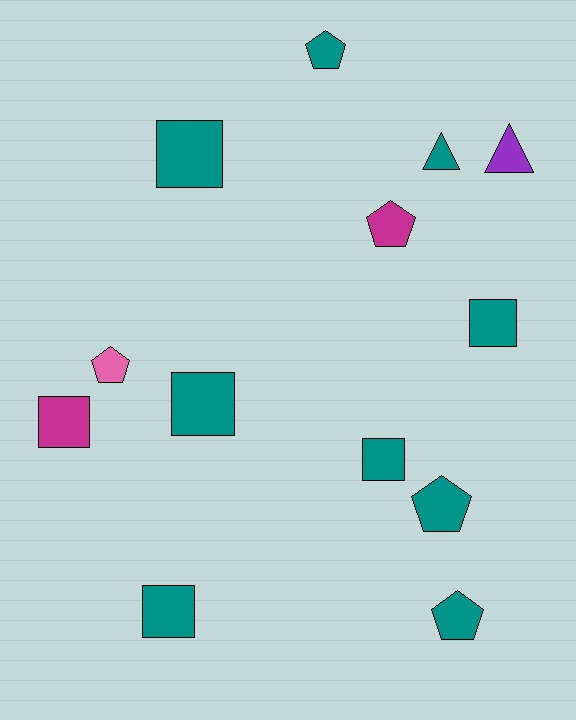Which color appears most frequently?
Teal, with 9 objects.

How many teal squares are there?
There are 5 teal squares.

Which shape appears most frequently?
Square, with 6 objects.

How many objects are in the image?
There are 13 objects.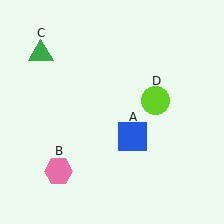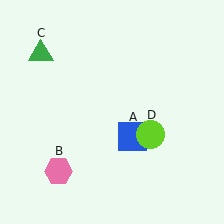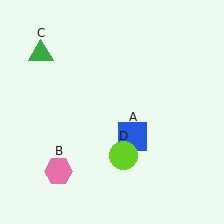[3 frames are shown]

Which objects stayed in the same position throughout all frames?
Blue square (object A) and pink hexagon (object B) and green triangle (object C) remained stationary.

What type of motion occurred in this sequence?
The lime circle (object D) rotated clockwise around the center of the scene.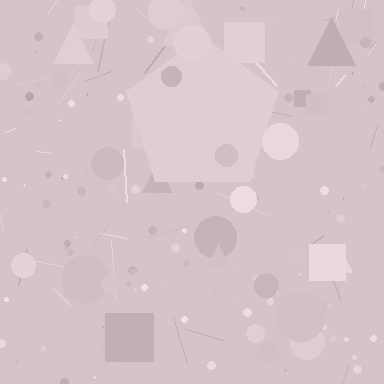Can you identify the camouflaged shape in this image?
The camouflaged shape is a pentagon.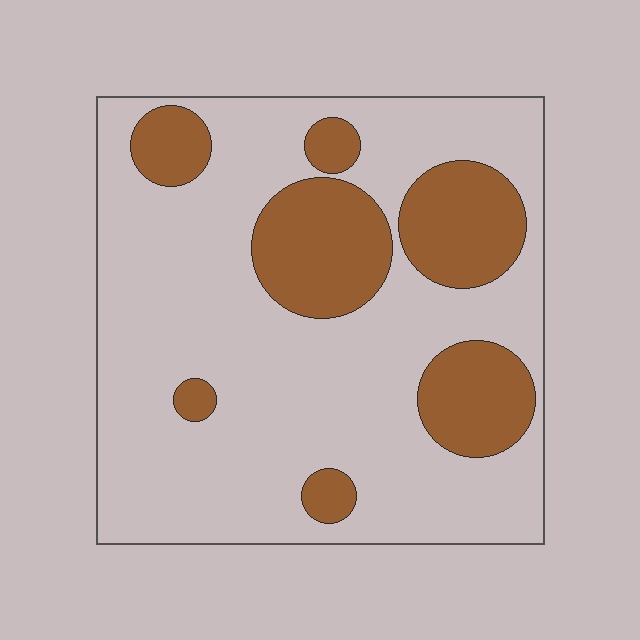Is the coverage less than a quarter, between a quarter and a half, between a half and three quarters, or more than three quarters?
Between a quarter and a half.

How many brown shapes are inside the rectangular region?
7.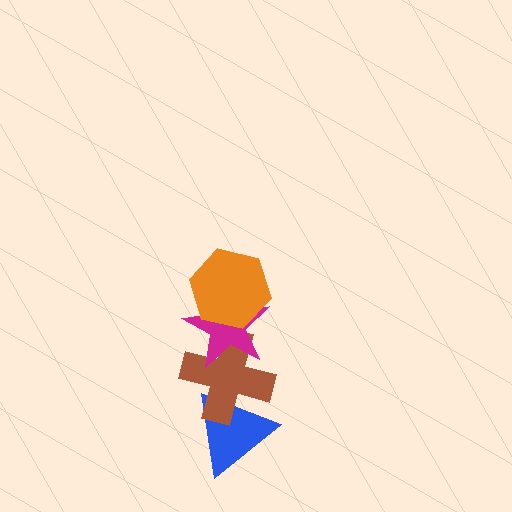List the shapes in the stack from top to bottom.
From top to bottom: the orange hexagon, the magenta star, the brown cross, the blue triangle.